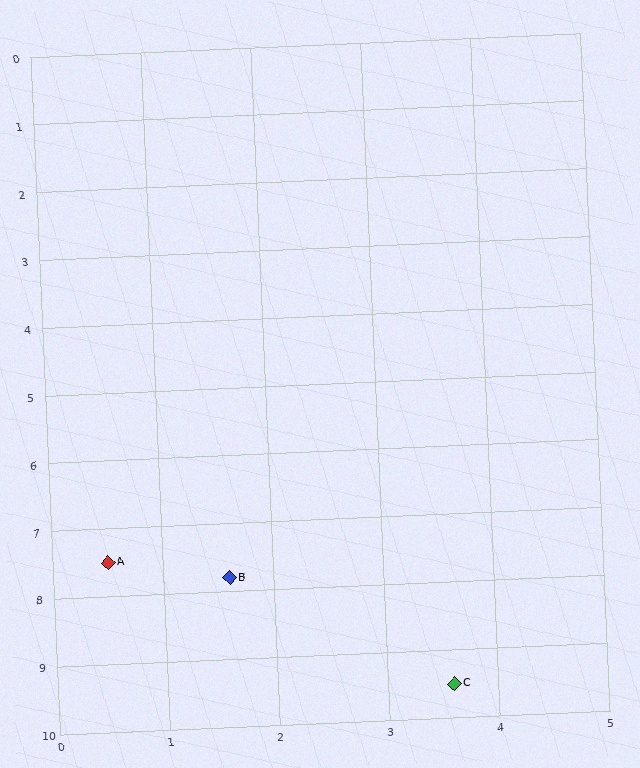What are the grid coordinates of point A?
Point A is at approximately (0.5, 7.5).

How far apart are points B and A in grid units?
Points B and A are about 1.1 grid units apart.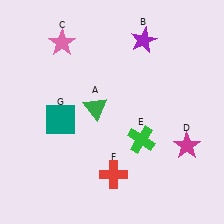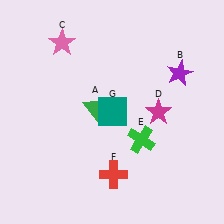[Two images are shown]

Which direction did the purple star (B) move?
The purple star (B) moved right.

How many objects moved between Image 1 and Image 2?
3 objects moved between the two images.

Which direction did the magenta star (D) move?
The magenta star (D) moved up.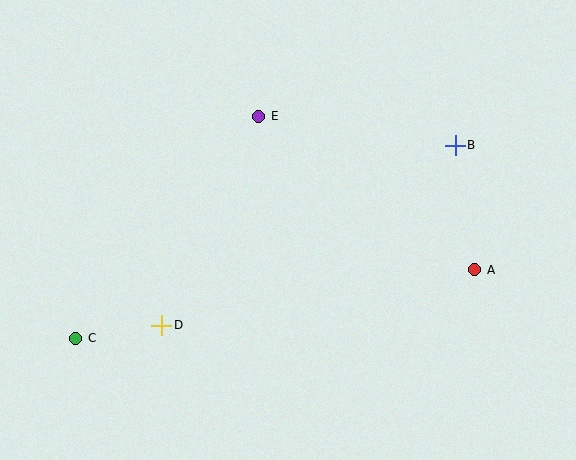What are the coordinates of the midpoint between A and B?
The midpoint between A and B is at (465, 207).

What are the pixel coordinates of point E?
Point E is at (259, 116).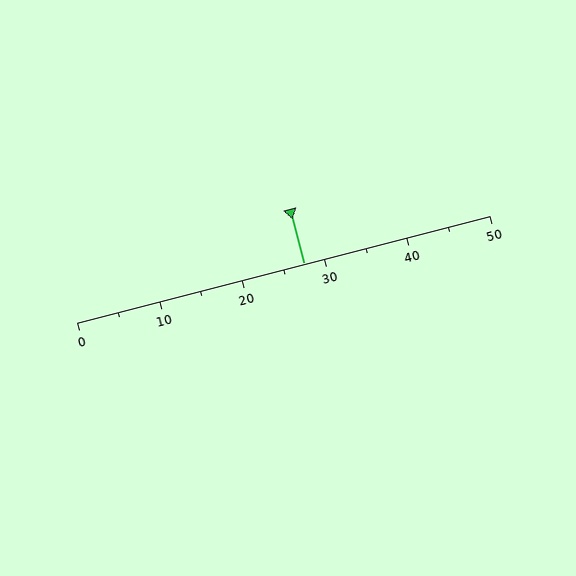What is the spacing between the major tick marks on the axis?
The major ticks are spaced 10 apart.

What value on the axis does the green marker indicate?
The marker indicates approximately 27.5.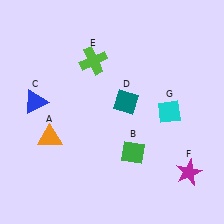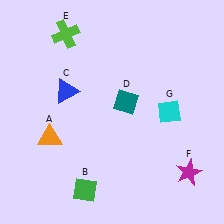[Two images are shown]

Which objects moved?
The objects that moved are: the green diamond (B), the blue triangle (C), the lime cross (E).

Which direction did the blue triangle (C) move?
The blue triangle (C) moved right.